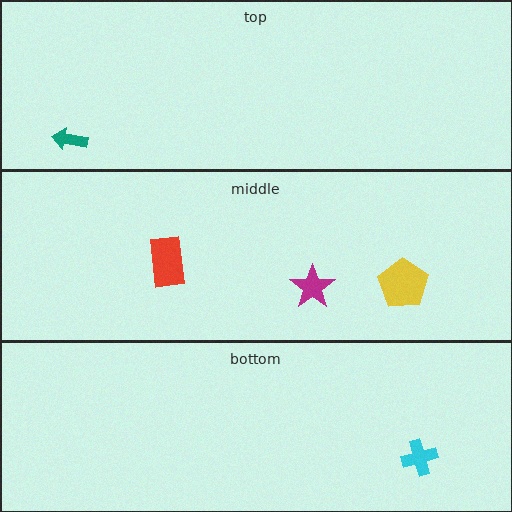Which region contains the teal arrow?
The top region.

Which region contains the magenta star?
The middle region.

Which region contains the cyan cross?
The bottom region.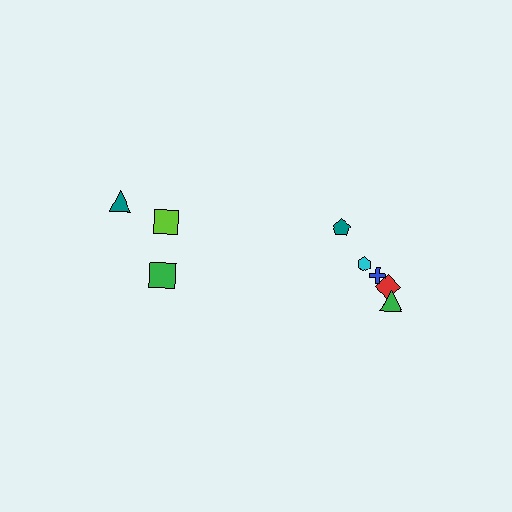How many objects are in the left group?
There are 3 objects.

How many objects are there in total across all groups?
There are 8 objects.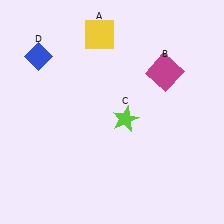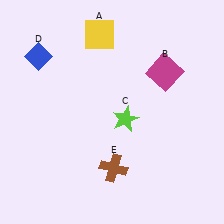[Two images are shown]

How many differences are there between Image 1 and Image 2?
There is 1 difference between the two images.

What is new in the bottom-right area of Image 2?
A brown cross (E) was added in the bottom-right area of Image 2.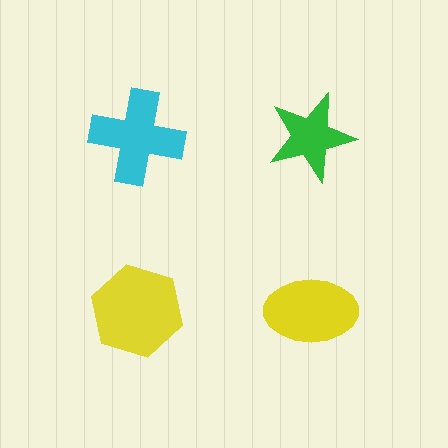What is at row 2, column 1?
A yellow hexagon.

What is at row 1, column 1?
A cyan cross.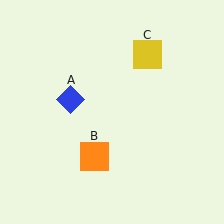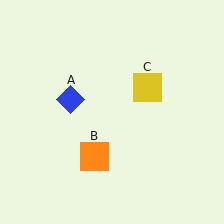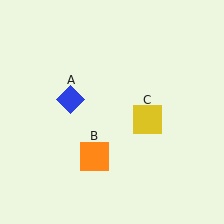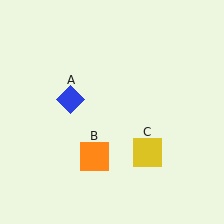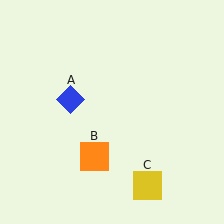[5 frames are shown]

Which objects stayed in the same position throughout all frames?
Blue diamond (object A) and orange square (object B) remained stationary.